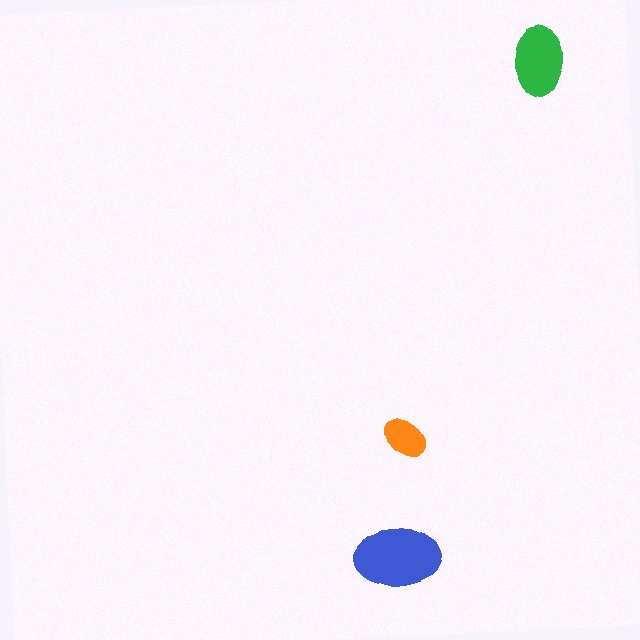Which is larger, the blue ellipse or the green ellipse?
The blue one.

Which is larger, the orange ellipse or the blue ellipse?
The blue one.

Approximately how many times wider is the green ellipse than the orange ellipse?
About 1.5 times wider.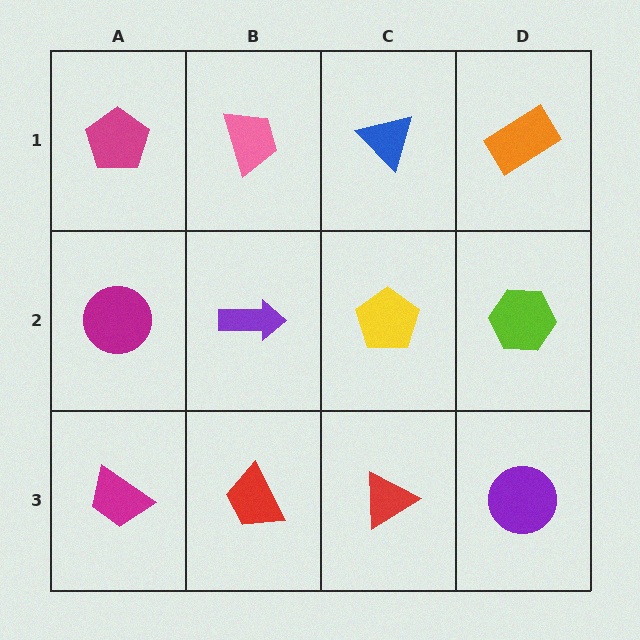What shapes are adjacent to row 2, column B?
A pink trapezoid (row 1, column B), a red trapezoid (row 3, column B), a magenta circle (row 2, column A), a yellow pentagon (row 2, column C).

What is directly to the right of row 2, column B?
A yellow pentagon.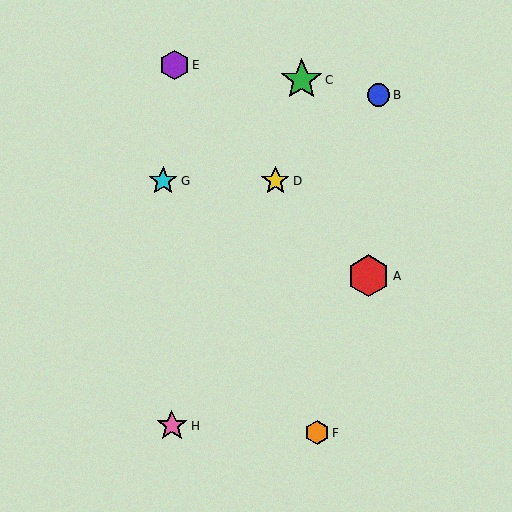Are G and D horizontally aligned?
Yes, both are at y≈181.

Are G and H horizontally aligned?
No, G is at y≈181 and H is at y≈426.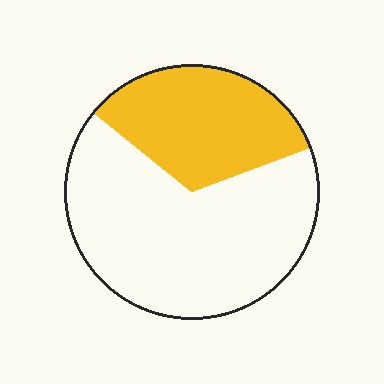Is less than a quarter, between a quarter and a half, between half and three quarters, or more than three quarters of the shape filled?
Between a quarter and a half.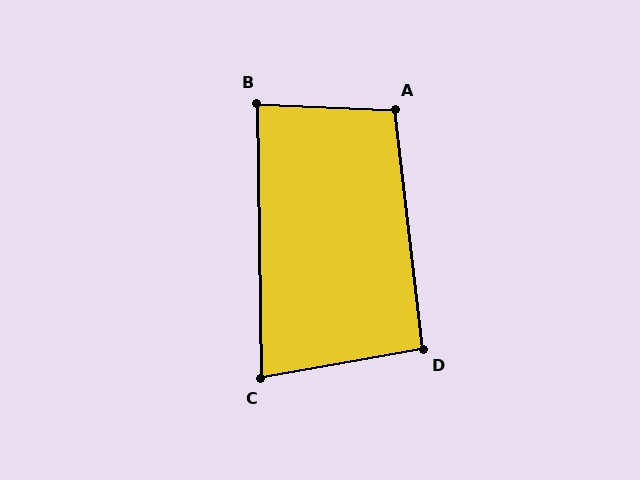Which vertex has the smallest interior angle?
C, at approximately 81 degrees.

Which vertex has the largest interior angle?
A, at approximately 99 degrees.